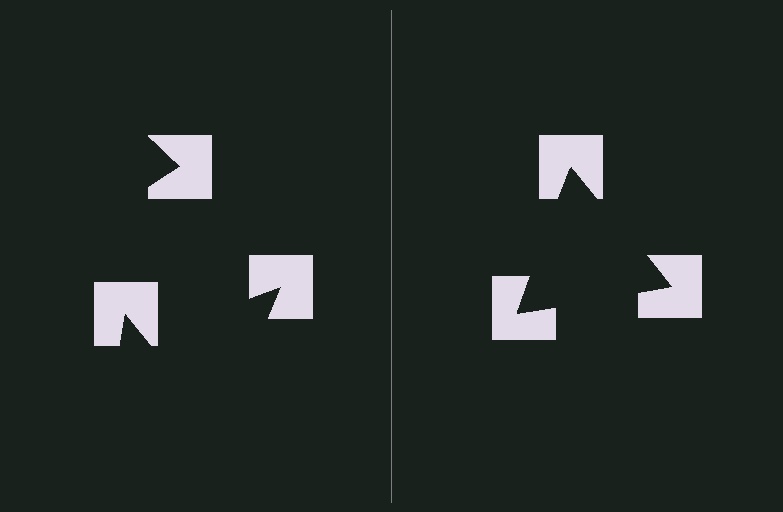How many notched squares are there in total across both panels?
6 — 3 on each side.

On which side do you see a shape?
An illusory triangle appears on the right side. On the left side the wedge cuts are rotated, so no coherent shape forms.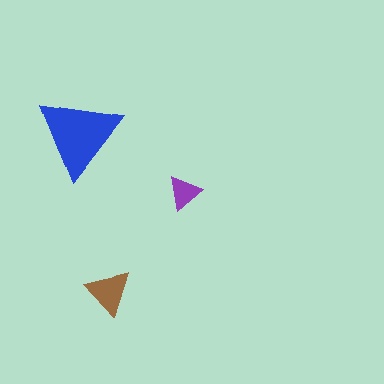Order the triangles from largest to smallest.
the blue one, the brown one, the purple one.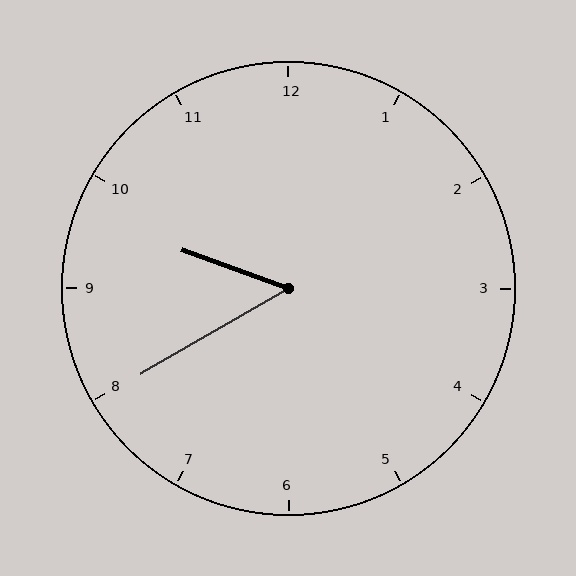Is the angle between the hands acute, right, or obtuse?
It is acute.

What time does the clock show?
9:40.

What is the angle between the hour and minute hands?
Approximately 50 degrees.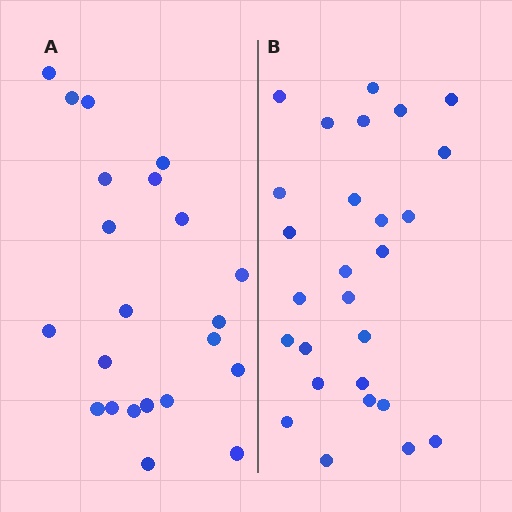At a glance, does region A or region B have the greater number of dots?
Region B (the right region) has more dots.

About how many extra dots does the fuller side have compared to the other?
Region B has about 5 more dots than region A.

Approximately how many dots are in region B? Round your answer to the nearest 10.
About 30 dots. (The exact count is 27, which rounds to 30.)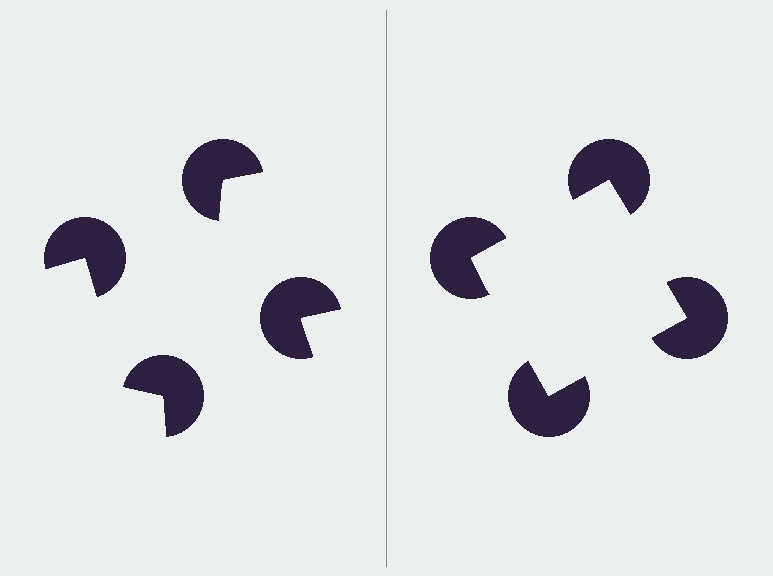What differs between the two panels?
The pac-man discs are positioned identically on both sides; only the wedge orientations differ. On the right they align to a square; on the left they are misaligned.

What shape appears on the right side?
An illusory square.